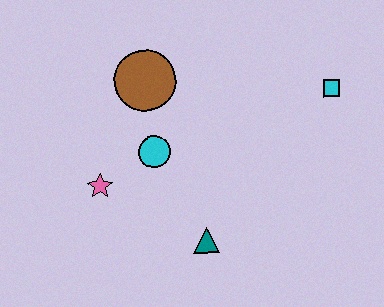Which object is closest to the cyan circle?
The pink star is closest to the cyan circle.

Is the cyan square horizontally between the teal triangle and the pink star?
No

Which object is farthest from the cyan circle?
The cyan square is farthest from the cyan circle.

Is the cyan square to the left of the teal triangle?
No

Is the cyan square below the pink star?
No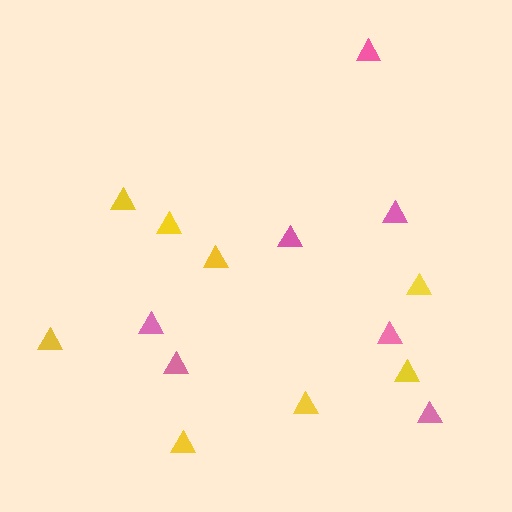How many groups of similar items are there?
There are 2 groups: one group of pink triangles (7) and one group of yellow triangles (8).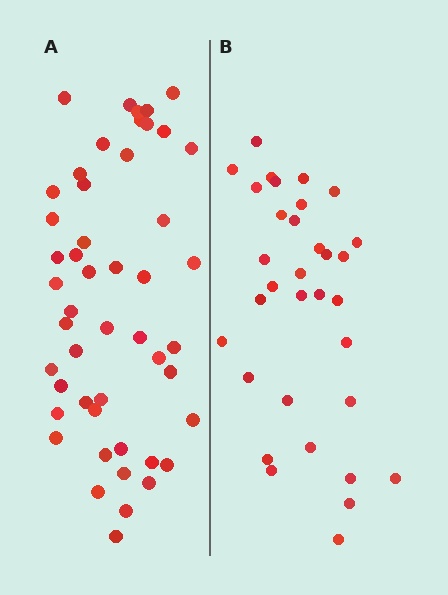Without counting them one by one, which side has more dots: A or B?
Region A (the left region) has more dots.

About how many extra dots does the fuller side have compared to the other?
Region A has approximately 15 more dots than region B.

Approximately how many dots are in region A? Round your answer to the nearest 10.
About 50 dots. (The exact count is 49, which rounds to 50.)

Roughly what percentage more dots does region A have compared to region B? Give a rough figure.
About 50% more.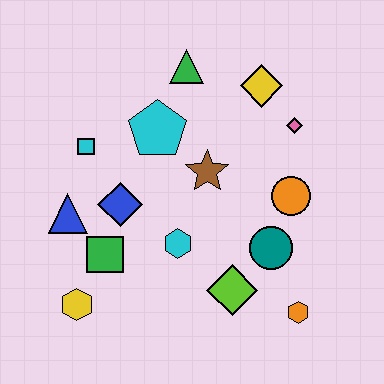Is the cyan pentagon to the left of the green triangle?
Yes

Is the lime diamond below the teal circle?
Yes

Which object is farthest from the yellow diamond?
The yellow hexagon is farthest from the yellow diamond.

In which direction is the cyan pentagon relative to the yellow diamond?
The cyan pentagon is to the left of the yellow diamond.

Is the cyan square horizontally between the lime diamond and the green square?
No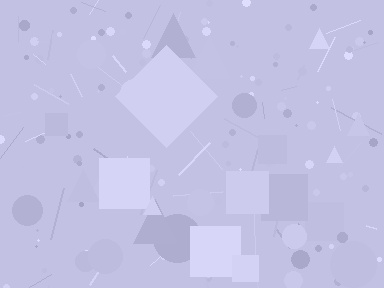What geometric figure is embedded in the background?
A diamond is embedded in the background.